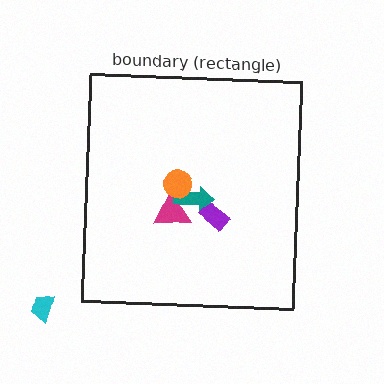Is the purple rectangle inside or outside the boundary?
Inside.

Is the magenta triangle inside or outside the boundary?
Inside.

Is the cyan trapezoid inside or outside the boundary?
Outside.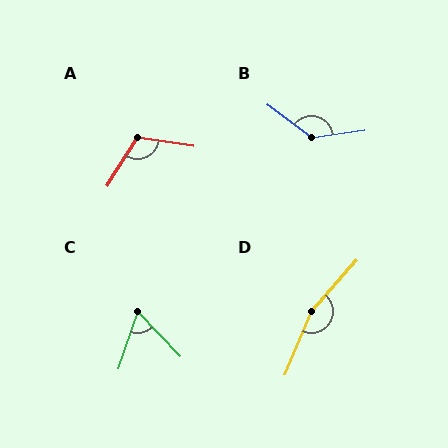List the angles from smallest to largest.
C (63°), A (114°), B (135°), D (161°).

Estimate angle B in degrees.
Approximately 135 degrees.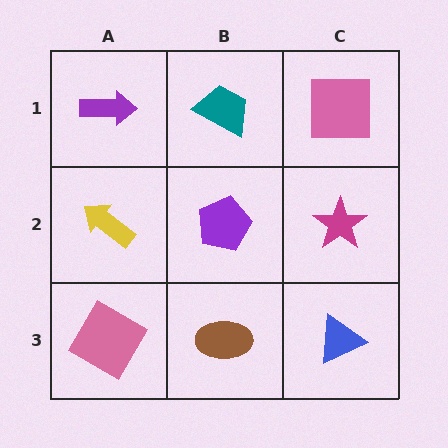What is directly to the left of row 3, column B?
A pink diamond.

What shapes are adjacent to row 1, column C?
A magenta star (row 2, column C), a teal trapezoid (row 1, column B).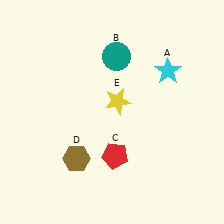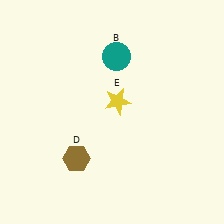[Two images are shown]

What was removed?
The red pentagon (C), the cyan star (A) were removed in Image 2.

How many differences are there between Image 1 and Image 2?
There are 2 differences between the two images.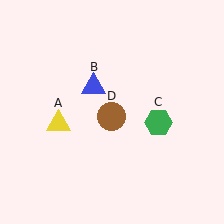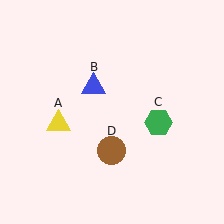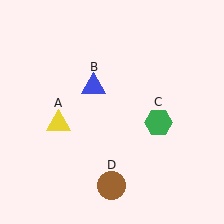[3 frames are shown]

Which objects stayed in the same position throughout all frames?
Yellow triangle (object A) and blue triangle (object B) and green hexagon (object C) remained stationary.